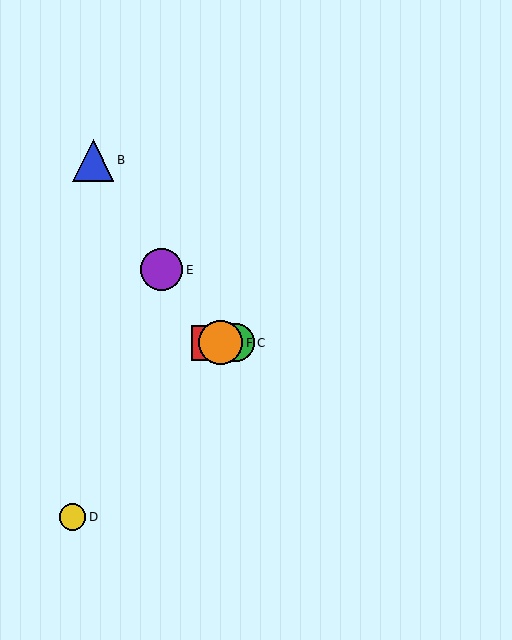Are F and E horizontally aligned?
No, F is at y≈343 and E is at y≈270.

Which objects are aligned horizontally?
Objects A, C, F are aligned horizontally.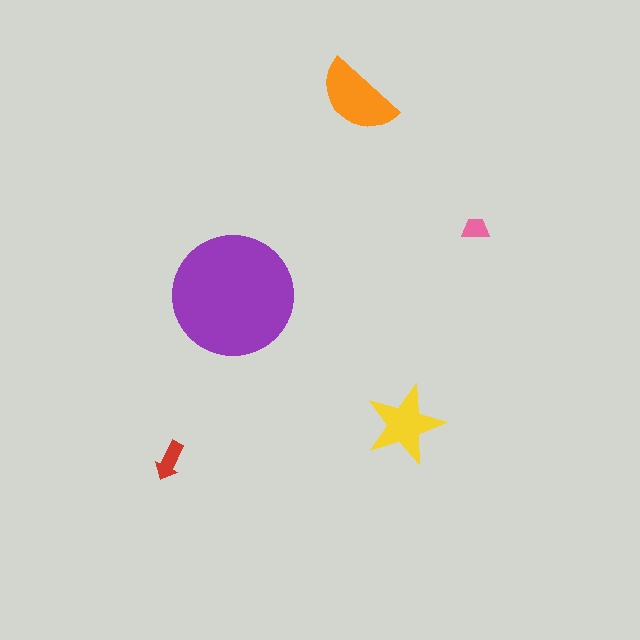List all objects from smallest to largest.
The pink trapezoid, the red arrow, the yellow star, the orange semicircle, the purple circle.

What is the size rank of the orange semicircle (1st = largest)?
2nd.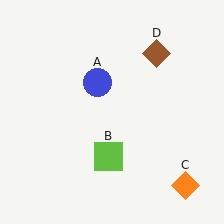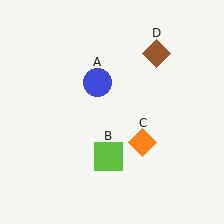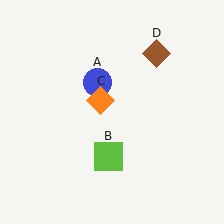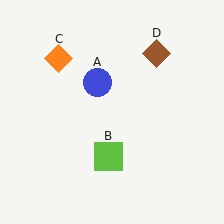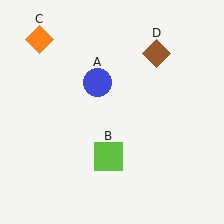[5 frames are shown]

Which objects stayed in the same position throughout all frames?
Blue circle (object A) and lime square (object B) and brown diamond (object D) remained stationary.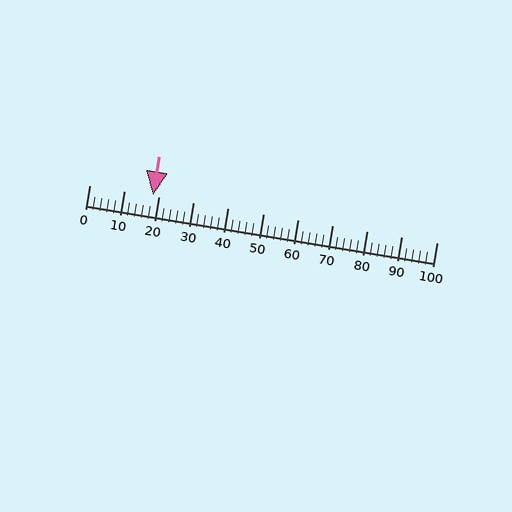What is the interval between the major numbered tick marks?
The major tick marks are spaced 10 units apart.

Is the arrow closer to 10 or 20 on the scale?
The arrow is closer to 20.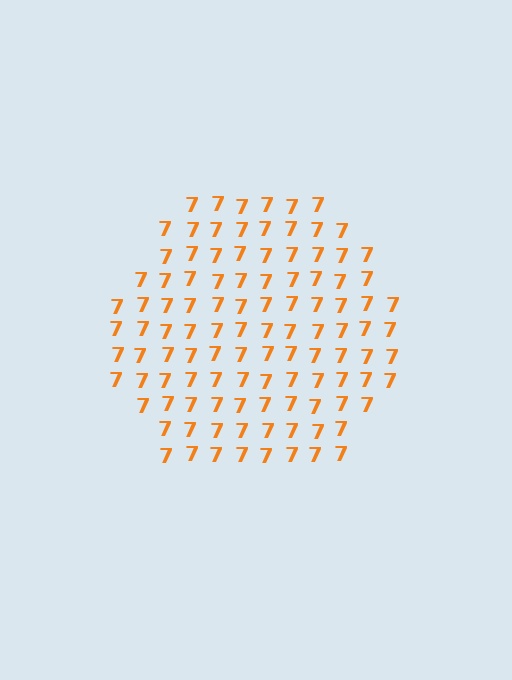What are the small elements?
The small elements are digit 7's.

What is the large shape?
The large shape is a hexagon.